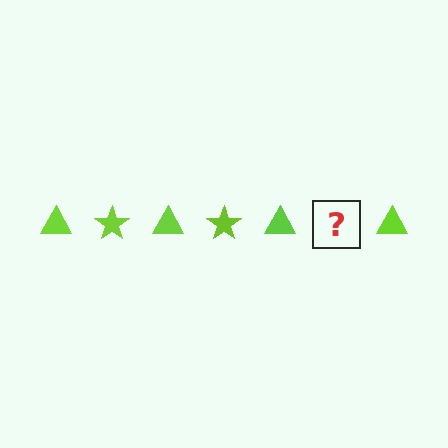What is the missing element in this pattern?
The missing element is a lime star.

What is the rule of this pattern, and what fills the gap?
The rule is that the pattern cycles through triangle, star shapes in lime. The gap should be filled with a lime star.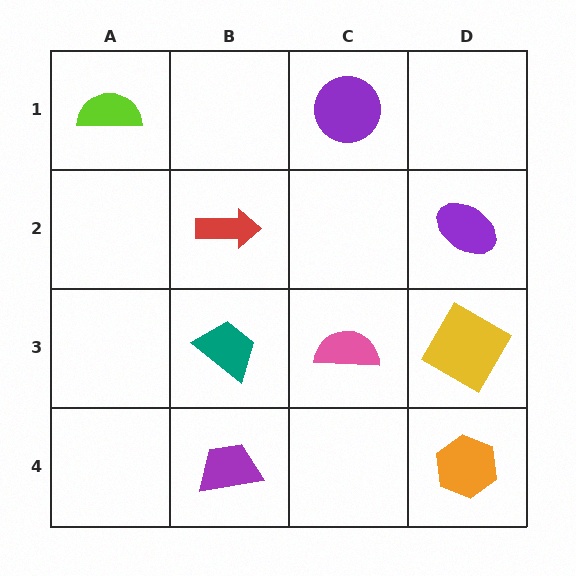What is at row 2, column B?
A red arrow.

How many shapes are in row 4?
2 shapes.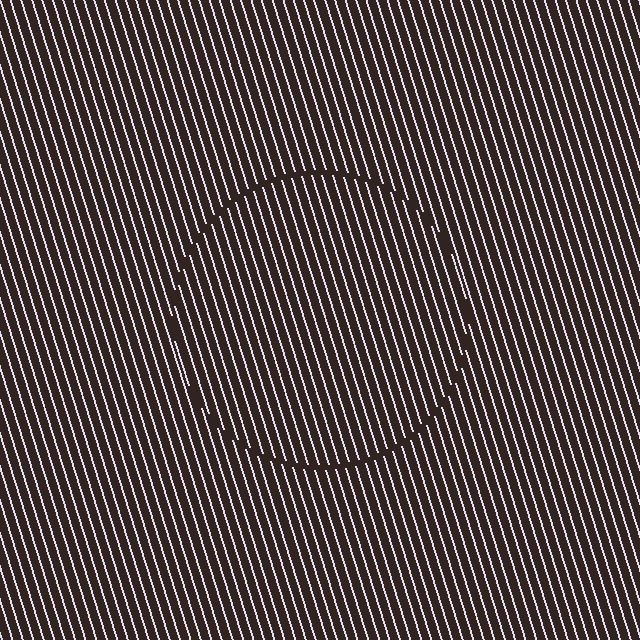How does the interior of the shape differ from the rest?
The interior of the shape contains the same grating, shifted by half a period — the contour is defined by the phase discontinuity where line-ends from the inner and outer gratings abut.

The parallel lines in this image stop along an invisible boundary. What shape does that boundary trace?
An illusory circle. The interior of the shape contains the same grating, shifted by half a period — the contour is defined by the phase discontinuity where line-ends from the inner and outer gratings abut.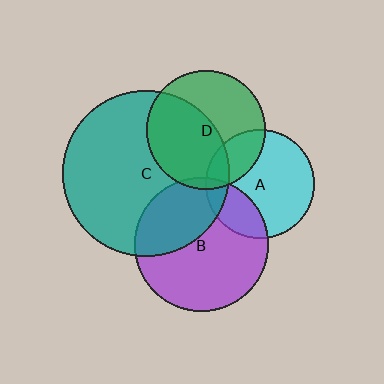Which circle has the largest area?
Circle C (teal).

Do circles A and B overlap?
Yes.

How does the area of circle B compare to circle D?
Approximately 1.3 times.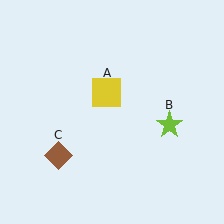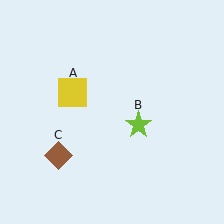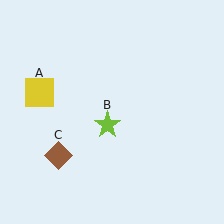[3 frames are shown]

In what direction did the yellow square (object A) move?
The yellow square (object A) moved left.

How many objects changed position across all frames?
2 objects changed position: yellow square (object A), lime star (object B).